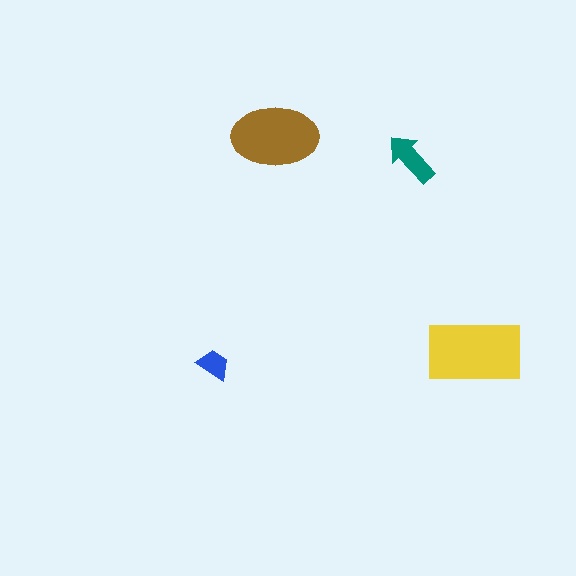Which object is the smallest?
The blue trapezoid.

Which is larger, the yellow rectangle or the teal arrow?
The yellow rectangle.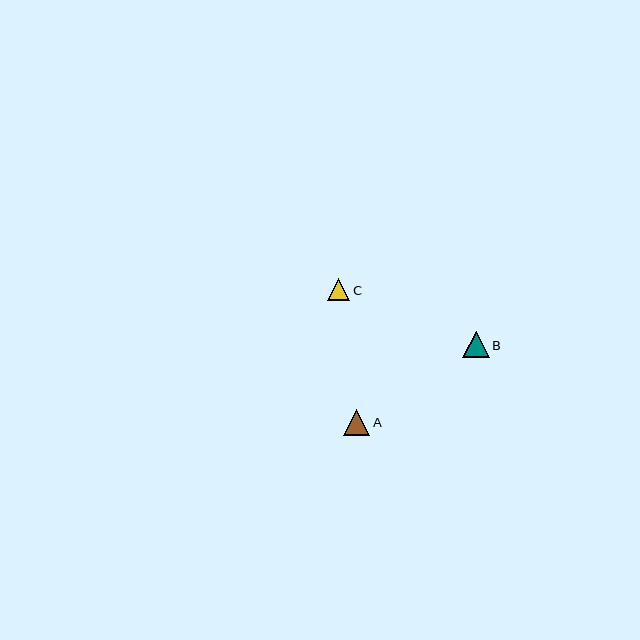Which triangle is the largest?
Triangle B is the largest with a size of approximately 26 pixels.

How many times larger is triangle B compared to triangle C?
Triangle B is approximately 1.2 times the size of triangle C.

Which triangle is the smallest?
Triangle C is the smallest with a size of approximately 22 pixels.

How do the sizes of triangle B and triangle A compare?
Triangle B and triangle A are approximately the same size.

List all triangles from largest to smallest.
From largest to smallest: B, A, C.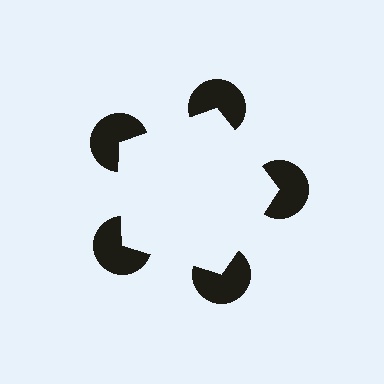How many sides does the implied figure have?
5 sides.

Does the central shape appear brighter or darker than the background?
It typically appears slightly brighter than the background, even though no actual brightness change is drawn.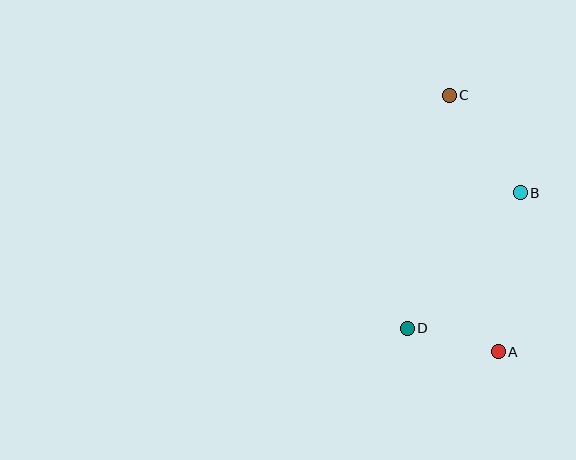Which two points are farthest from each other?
Points A and C are farthest from each other.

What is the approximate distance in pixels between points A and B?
The distance between A and B is approximately 161 pixels.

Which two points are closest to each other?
Points A and D are closest to each other.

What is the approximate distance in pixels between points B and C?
The distance between B and C is approximately 121 pixels.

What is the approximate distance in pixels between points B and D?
The distance between B and D is approximately 177 pixels.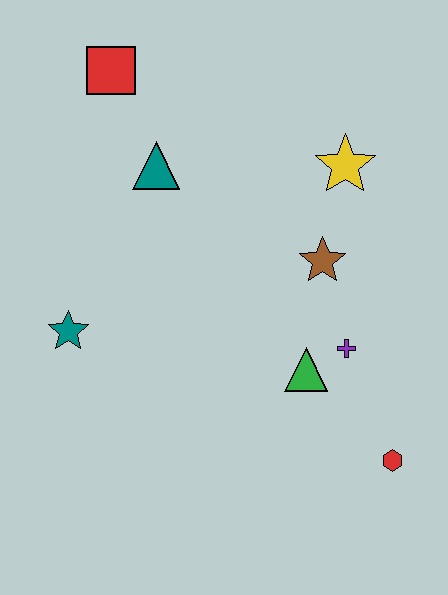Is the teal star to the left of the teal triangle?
Yes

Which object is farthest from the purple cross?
The red square is farthest from the purple cross.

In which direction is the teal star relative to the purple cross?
The teal star is to the left of the purple cross.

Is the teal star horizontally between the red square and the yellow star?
No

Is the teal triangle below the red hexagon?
No